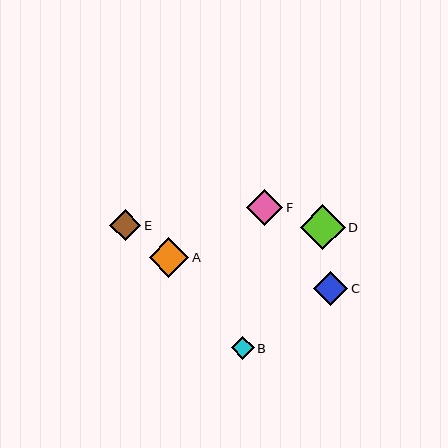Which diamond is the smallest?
Diamond B is the smallest with a size of approximately 23 pixels.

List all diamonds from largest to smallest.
From largest to smallest: D, A, F, C, E, B.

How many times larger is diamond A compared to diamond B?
Diamond A is approximately 1.7 times the size of diamond B.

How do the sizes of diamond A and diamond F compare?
Diamond A and diamond F are approximately the same size.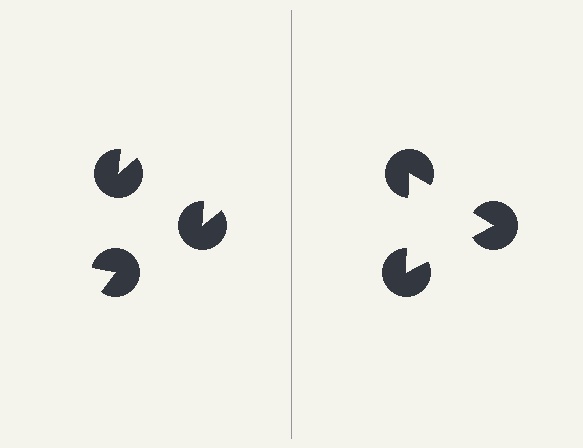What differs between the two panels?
The pac-man discs are positioned identically on both sides; only the wedge orientations differ. On the right they align to a triangle; on the left they are misaligned.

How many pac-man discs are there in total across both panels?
6 — 3 on each side.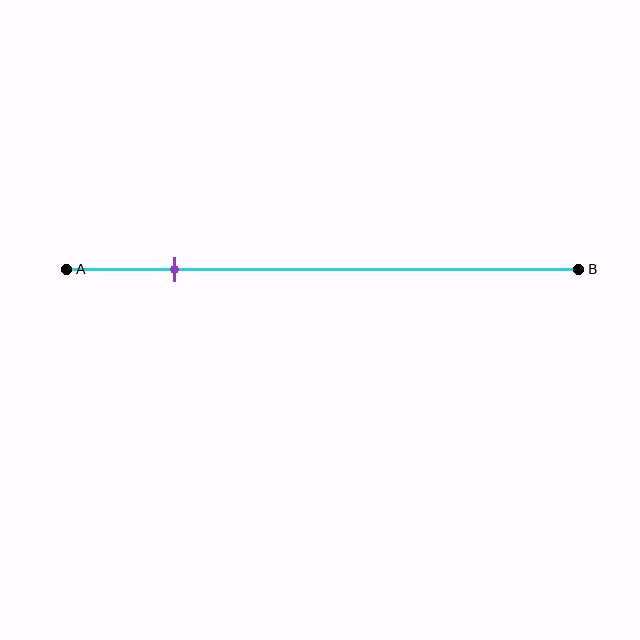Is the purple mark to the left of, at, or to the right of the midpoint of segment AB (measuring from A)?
The purple mark is to the left of the midpoint of segment AB.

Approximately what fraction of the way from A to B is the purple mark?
The purple mark is approximately 20% of the way from A to B.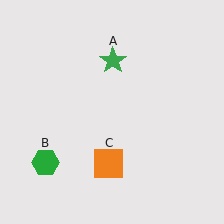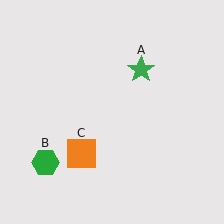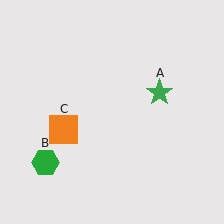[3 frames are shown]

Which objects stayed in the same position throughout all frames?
Green hexagon (object B) remained stationary.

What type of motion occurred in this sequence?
The green star (object A), orange square (object C) rotated clockwise around the center of the scene.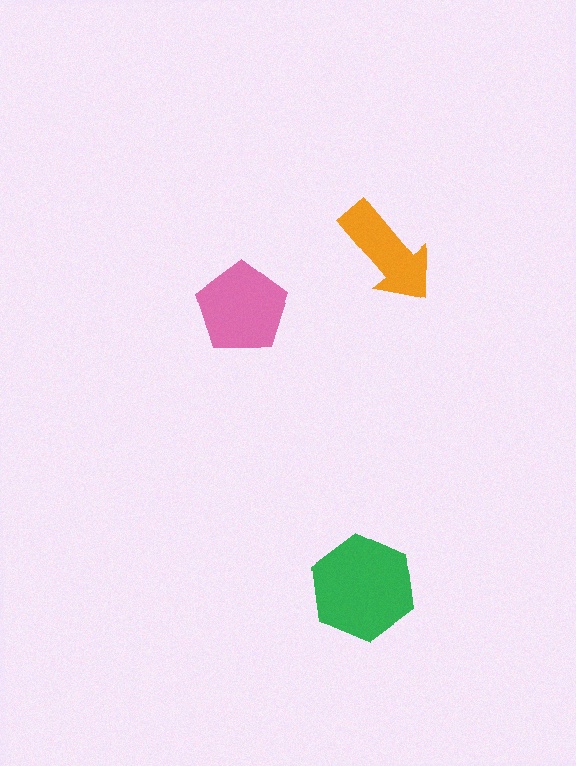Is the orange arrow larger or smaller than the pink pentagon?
Smaller.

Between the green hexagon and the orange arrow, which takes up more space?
The green hexagon.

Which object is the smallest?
The orange arrow.